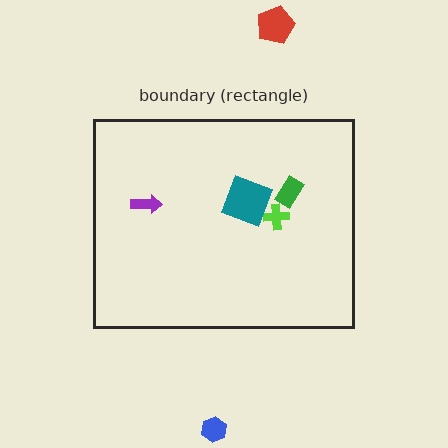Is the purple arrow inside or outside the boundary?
Inside.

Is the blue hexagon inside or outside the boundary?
Outside.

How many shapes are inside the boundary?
4 inside, 2 outside.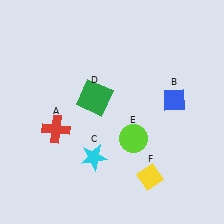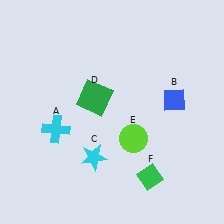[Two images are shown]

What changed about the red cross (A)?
In Image 1, A is red. In Image 2, it changed to cyan.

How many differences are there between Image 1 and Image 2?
There are 2 differences between the two images.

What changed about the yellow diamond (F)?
In Image 1, F is yellow. In Image 2, it changed to green.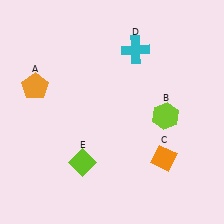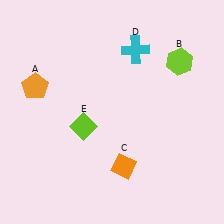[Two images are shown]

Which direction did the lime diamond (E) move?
The lime diamond (E) moved up.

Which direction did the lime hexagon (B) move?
The lime hexagon (B) moved up.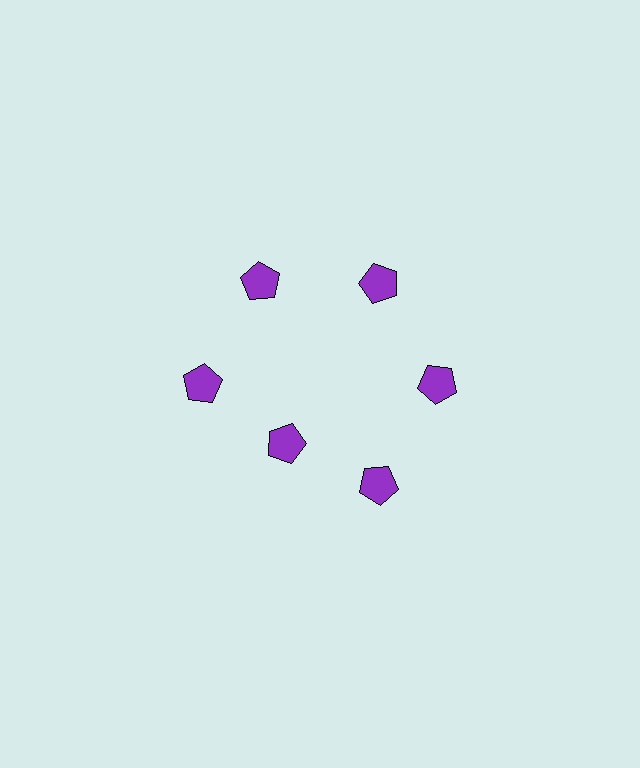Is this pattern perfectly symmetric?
No. The 6 purple pentagons are arranged in a ring, but one element near the 7 o'clock position is pulled inward toward the center, breaking the 6-fold rotational symmetry.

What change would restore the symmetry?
The symmetry would be restored by moving it outward, back onto the ring so that all 6 pentagons sit at equal angles and equal distance from the center.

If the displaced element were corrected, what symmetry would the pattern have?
It would have 6-fold rotational symmetry — the pattern would map onto itself every 60 degrees.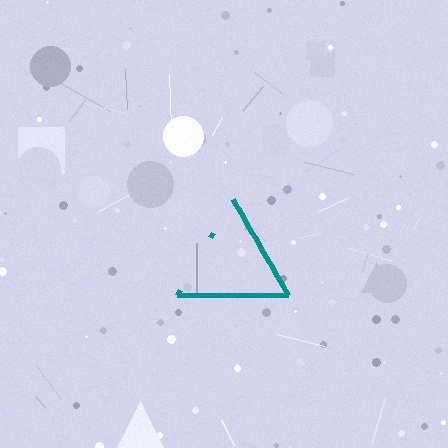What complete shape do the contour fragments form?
The contour fragments form a triangle.